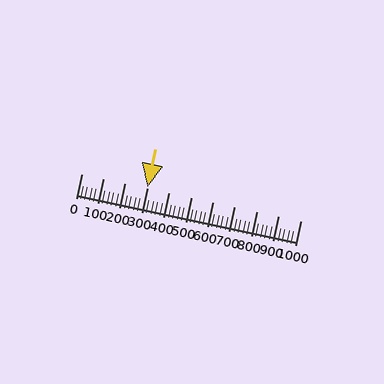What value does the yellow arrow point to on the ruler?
The yellow arrow points to approximately 300.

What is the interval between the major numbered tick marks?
The major tick marks are spaced 100 units apart.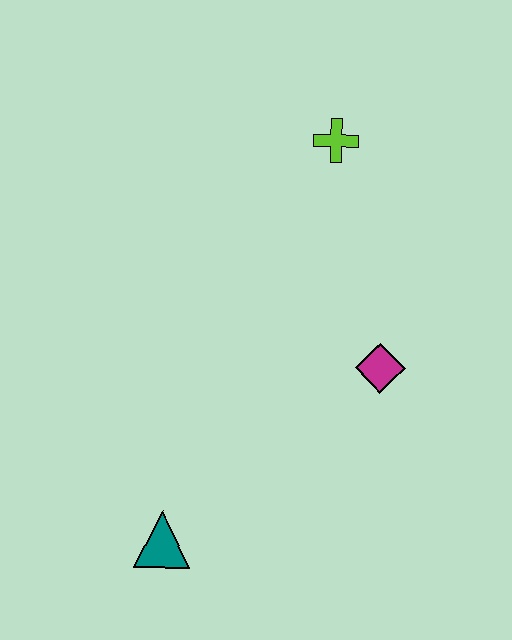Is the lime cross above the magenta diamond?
Yes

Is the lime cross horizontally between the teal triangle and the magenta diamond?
Yes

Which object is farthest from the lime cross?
The teal triangle is farthest from the lime cross.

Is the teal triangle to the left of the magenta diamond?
Yes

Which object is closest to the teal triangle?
The magenta diamond is closest to the teal triangle.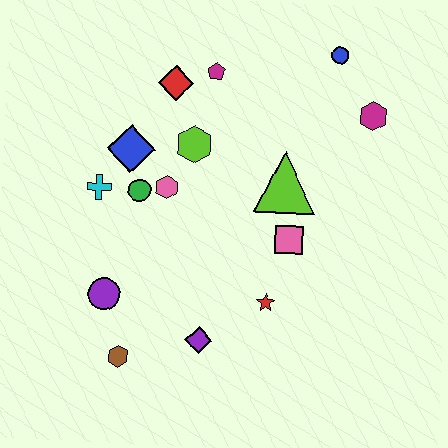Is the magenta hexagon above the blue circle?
No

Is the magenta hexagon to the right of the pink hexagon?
Yes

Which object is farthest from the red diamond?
The brown hexagon is farthest from the red diamond.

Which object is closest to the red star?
The pink square is closest to the red star.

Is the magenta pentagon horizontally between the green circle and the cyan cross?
No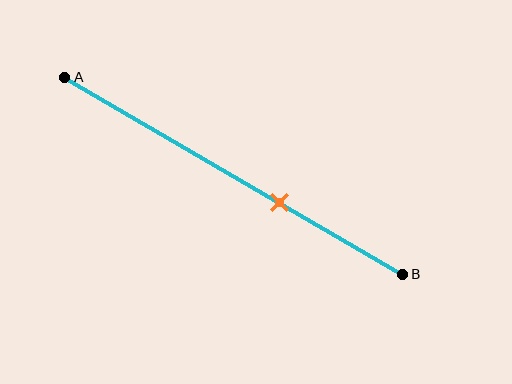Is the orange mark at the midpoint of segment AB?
No, the mark is at about 65% from A, not at the 50% midpoint.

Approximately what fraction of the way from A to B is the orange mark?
The orange mark is approximately 65% of the way from A to B.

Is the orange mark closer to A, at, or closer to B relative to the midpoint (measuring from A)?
The orange mark is closer to point B than the midpoint of segment AB.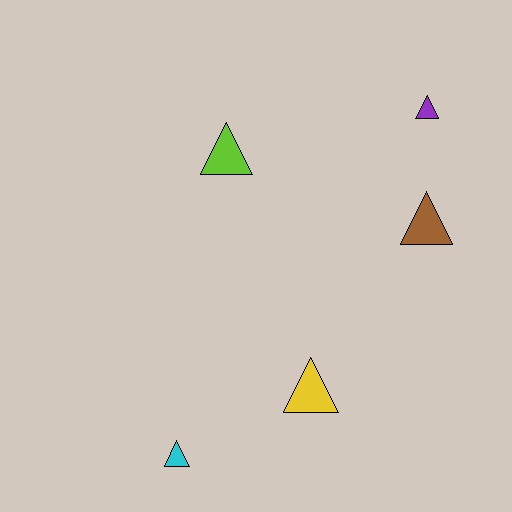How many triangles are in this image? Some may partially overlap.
There are 5 triangles.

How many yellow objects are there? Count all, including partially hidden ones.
There is 1 yellow object.